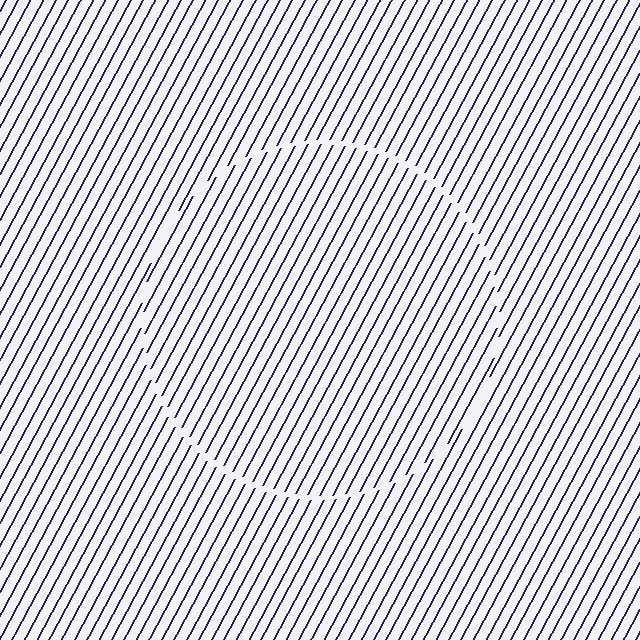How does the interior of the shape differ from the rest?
The interior of the shape contains the same grating, shifted by half a period — the contour is defined by the phase discontinuity where line-ends from the inner and outer gratings abut.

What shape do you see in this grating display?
An illusory circle. The interior of the shape contains the same grating, shifted by half a period — the contour is defined by the phase discontinuity where line-ends from the inner and outer gratings abut.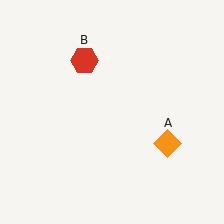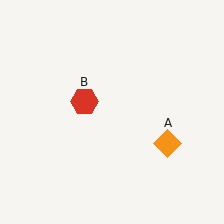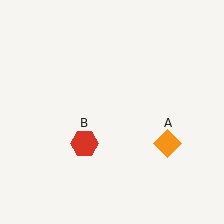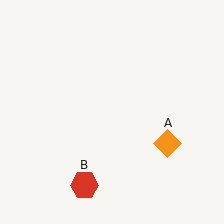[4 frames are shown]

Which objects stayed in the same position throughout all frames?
Orange diamond (object A) remained stationary.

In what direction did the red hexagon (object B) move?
The red hexagon (object B) moved down.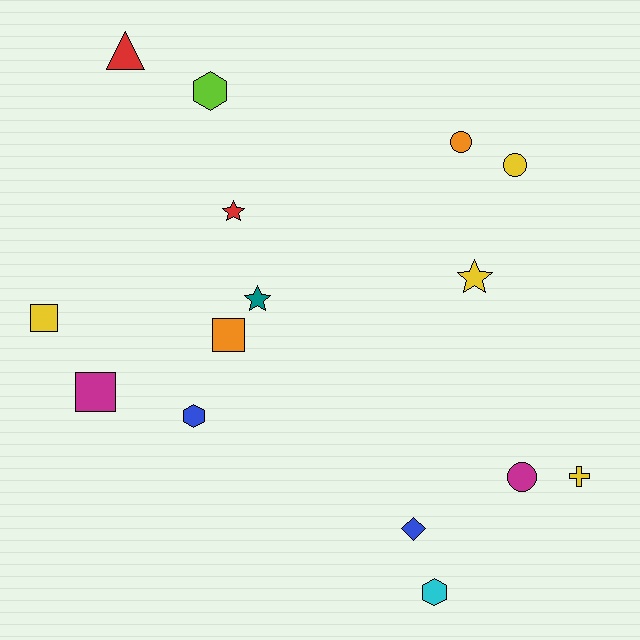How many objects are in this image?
There are 15 objects.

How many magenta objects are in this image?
There are 2 magenta objects.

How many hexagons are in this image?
There are 3 hexagons.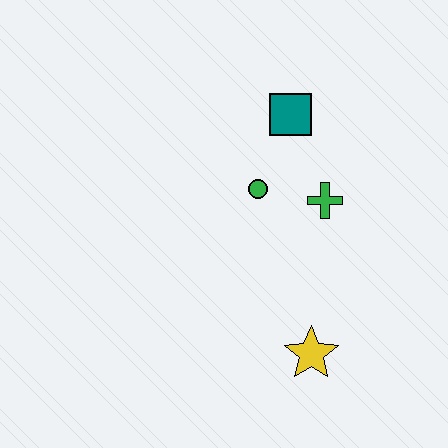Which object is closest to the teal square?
The green circle is closest to the teal square.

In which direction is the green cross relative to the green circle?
The green cross is to the right of the green circle.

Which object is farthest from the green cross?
The yellow star is farthest from the green cross.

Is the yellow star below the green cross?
Yes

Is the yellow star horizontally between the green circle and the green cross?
Yes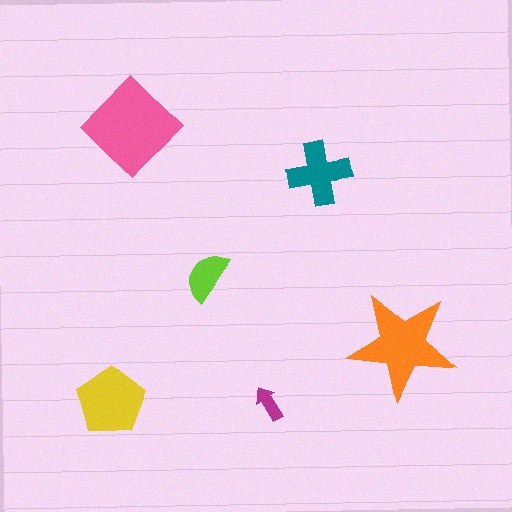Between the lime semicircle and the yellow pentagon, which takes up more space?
The yellow pentagon.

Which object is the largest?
The pink diamond.